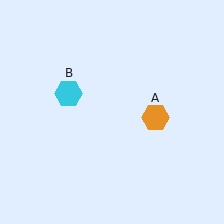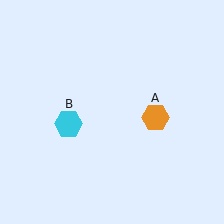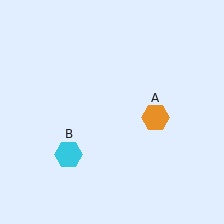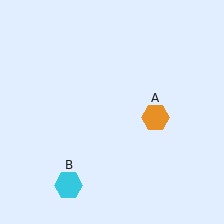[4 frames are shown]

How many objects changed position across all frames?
1 object changed position: cyan hexagon (object B).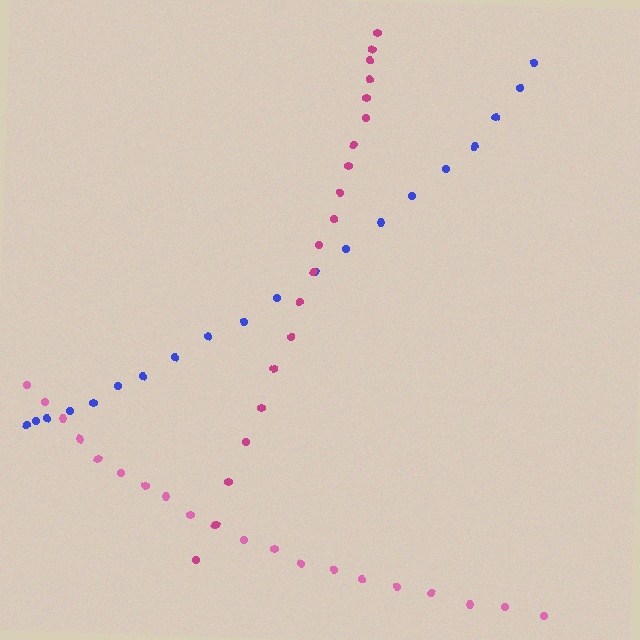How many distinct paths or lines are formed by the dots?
There are 3 distinct paths.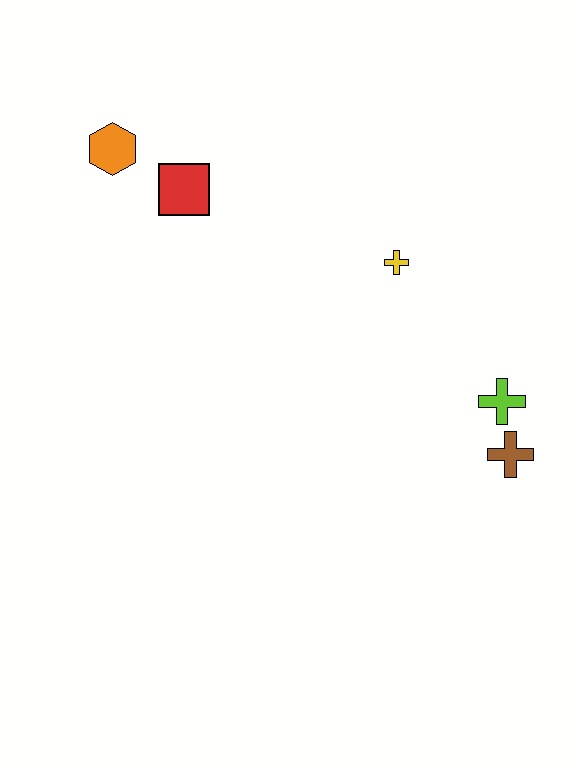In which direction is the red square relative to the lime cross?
The red square is to the left of the lime cross.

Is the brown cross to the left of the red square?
No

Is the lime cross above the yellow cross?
No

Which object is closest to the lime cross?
The brown cross is closest to the lime cross.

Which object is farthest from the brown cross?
The orange hexagon is farthest from the brown cross.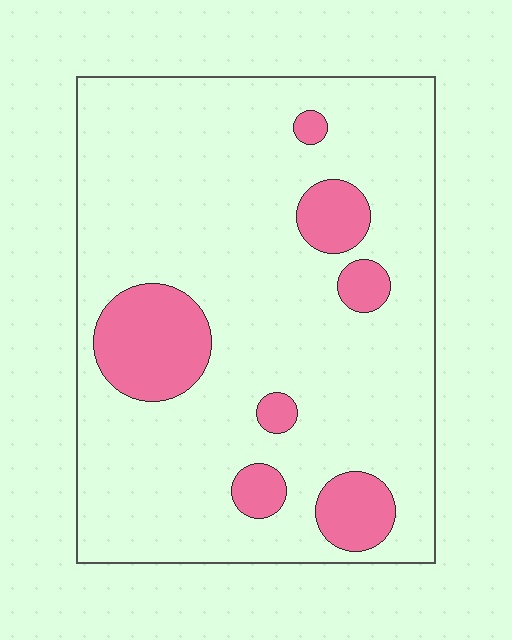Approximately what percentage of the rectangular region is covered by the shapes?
Approximately 15%.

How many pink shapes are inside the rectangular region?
7.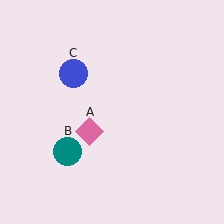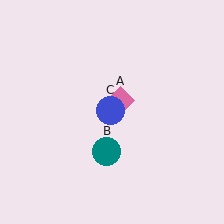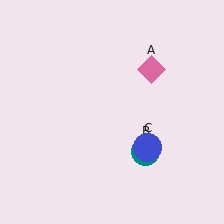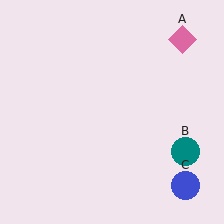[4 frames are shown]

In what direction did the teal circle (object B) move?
The teal circle (object B) moved right.